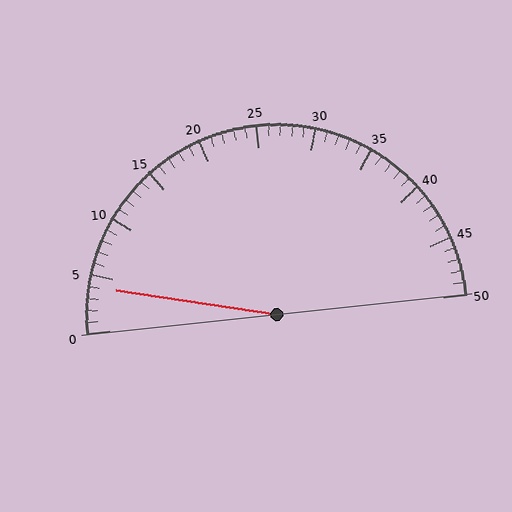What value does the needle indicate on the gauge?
The needle indicates approximately 4.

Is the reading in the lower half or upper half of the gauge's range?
The reading is in the lower half of the range (0 to 50).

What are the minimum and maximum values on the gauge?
The gauge ranges from 0 to 50.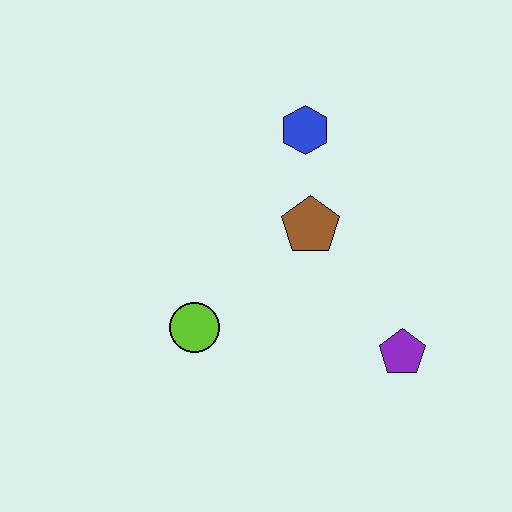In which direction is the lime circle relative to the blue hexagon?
The lime circle is below the blue hexagon.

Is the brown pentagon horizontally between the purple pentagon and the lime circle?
Yes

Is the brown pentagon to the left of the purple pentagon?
Yes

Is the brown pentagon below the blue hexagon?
Yes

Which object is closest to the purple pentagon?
The brown pentagon is closest to the purple pentagon.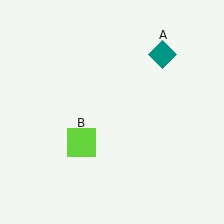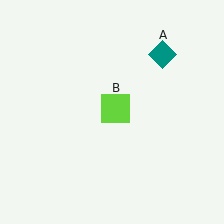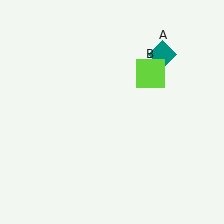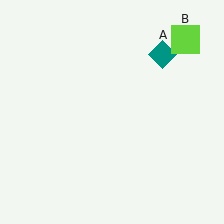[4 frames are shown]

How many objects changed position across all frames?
1 object changed position: lime square (object B).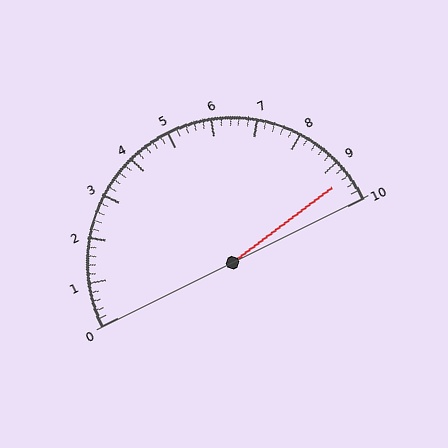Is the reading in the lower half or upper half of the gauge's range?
The reading is in the upper half of the range (0 to 10).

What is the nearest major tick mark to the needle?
The nearest major tick mark is 9.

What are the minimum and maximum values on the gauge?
The gauge ranges from 0 to 10.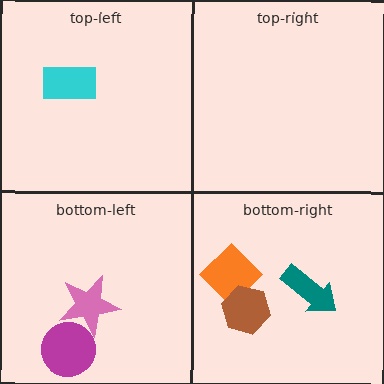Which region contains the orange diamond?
The bottom-right region.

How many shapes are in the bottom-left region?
2.